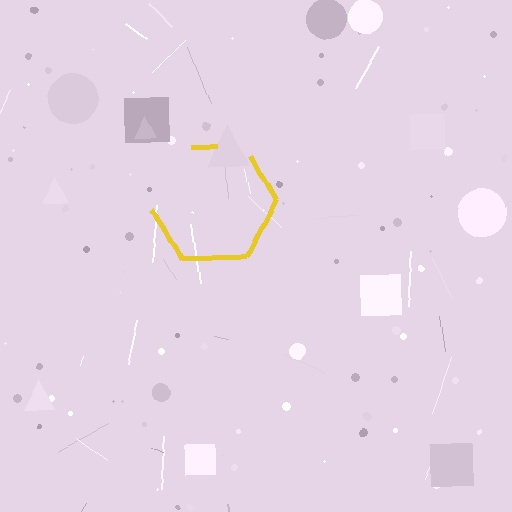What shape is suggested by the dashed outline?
The dashed outline suggests a hexagon.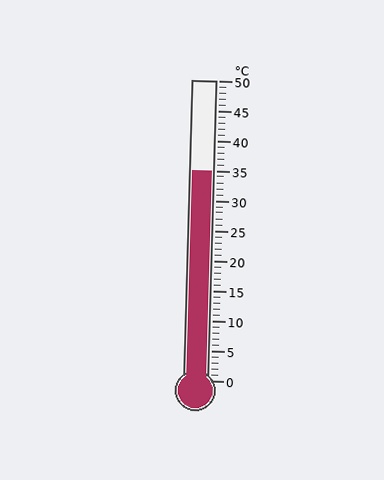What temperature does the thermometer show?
The thermometer shows approximately 35°C.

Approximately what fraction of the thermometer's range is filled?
The thermometer is filled to approximately 70% of its range.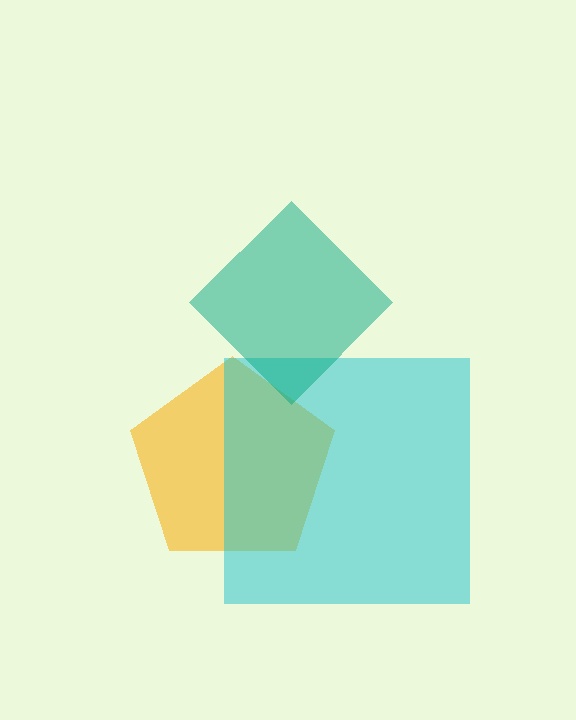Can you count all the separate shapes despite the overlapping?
Yes, there are 3 separate shapes.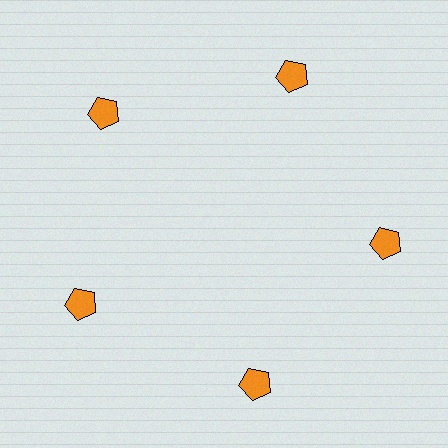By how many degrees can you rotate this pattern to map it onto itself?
The pattern maps onto itself every 72 degrees of rotation.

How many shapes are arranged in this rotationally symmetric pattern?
There are 5 shapes, arranged in 5 groups of 1.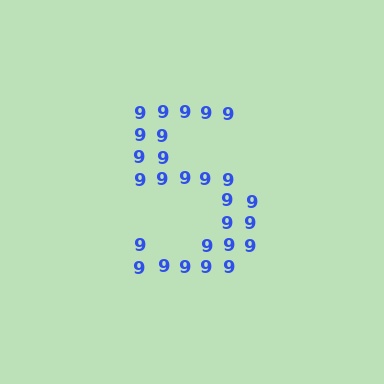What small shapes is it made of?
It is made of small digit 9's.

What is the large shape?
The large shape is the digit 5.